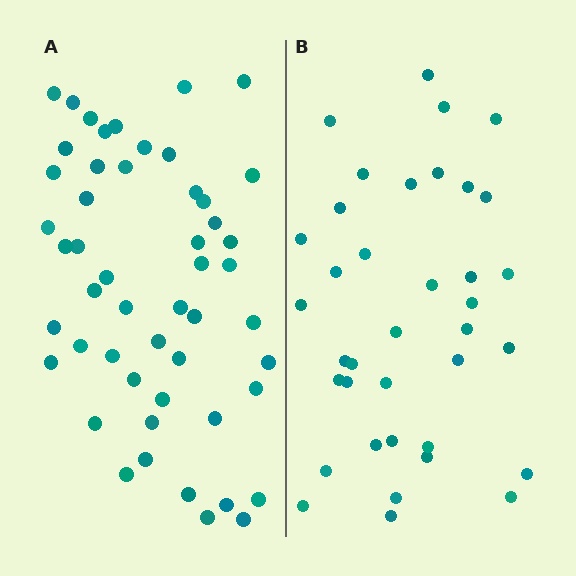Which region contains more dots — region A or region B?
Region A (the left region) has more dots.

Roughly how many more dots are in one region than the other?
Region A has approximately 15 more dots than region B.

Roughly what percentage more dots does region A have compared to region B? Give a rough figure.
About 40% more.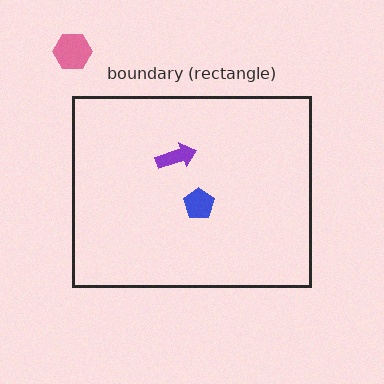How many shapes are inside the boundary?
2 inside, 1 outside.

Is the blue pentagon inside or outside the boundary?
Inside.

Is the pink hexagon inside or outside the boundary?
Outside.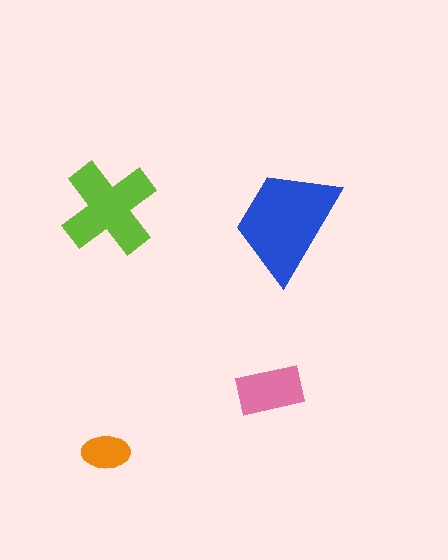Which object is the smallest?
The orange ellipse.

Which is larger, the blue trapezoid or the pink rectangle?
The blue trapezoid.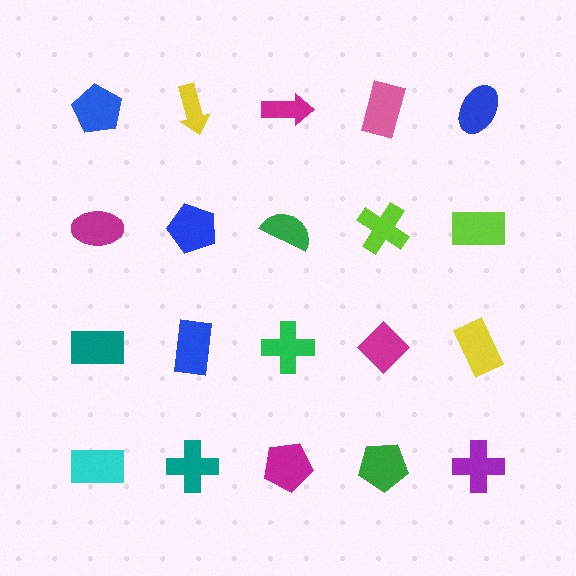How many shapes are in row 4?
5 shapes.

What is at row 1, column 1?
A blue pentagon.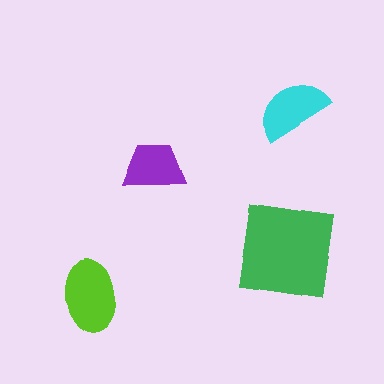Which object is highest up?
The cyan semicircle is topmost.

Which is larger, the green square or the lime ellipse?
The green square.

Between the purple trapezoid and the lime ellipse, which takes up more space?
The lime ellipse.